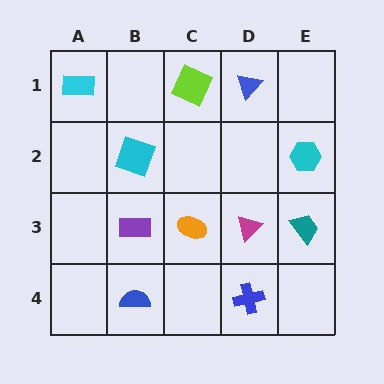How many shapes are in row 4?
2 shapes.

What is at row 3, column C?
An orange ellipse.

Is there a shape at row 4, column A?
No, that cell is empty.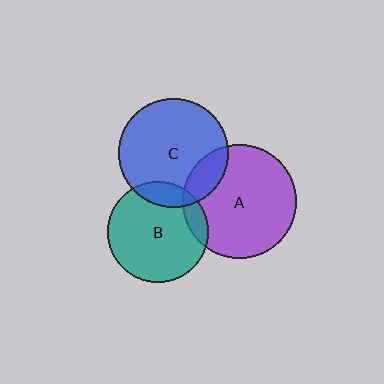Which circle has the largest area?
Circle A (purple).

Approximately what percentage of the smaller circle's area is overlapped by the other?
Approximately 10%.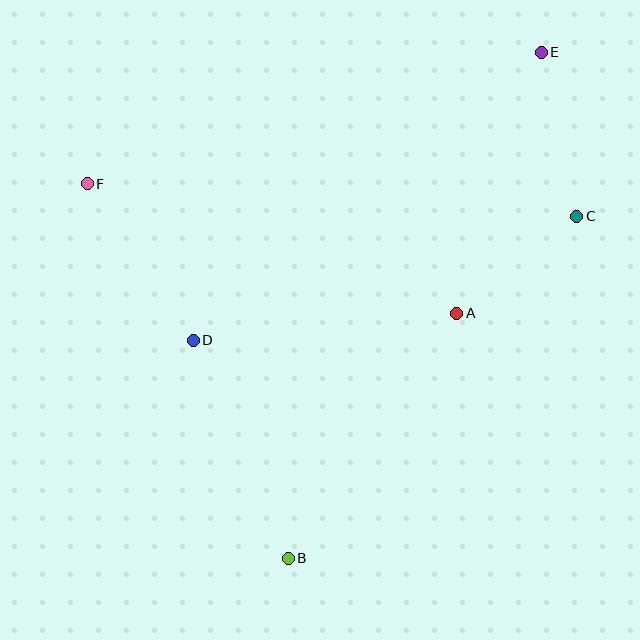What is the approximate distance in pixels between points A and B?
The distance between A and B is approximately 297 pixels.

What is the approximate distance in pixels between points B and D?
The distance between B and D is approximately 238 pixels.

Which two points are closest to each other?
Points A and C are closest to each other.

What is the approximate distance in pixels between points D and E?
The distance between D and E is approximately 451 pixels.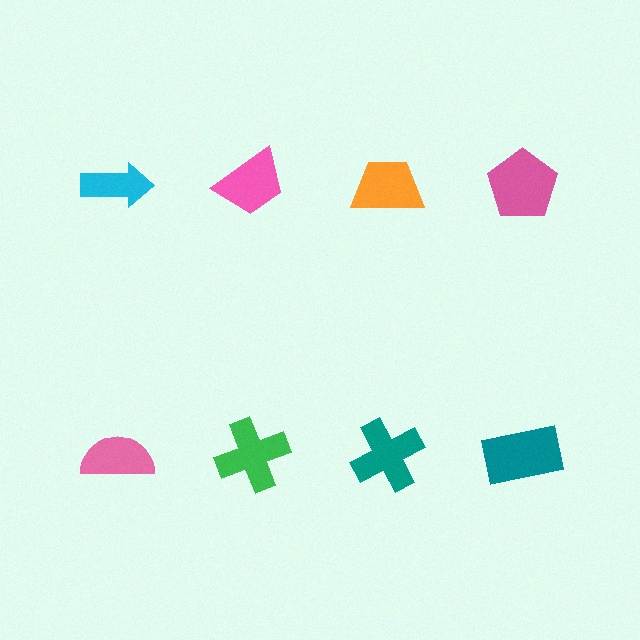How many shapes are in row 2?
4 shapes.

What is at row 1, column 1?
A cyan arrow.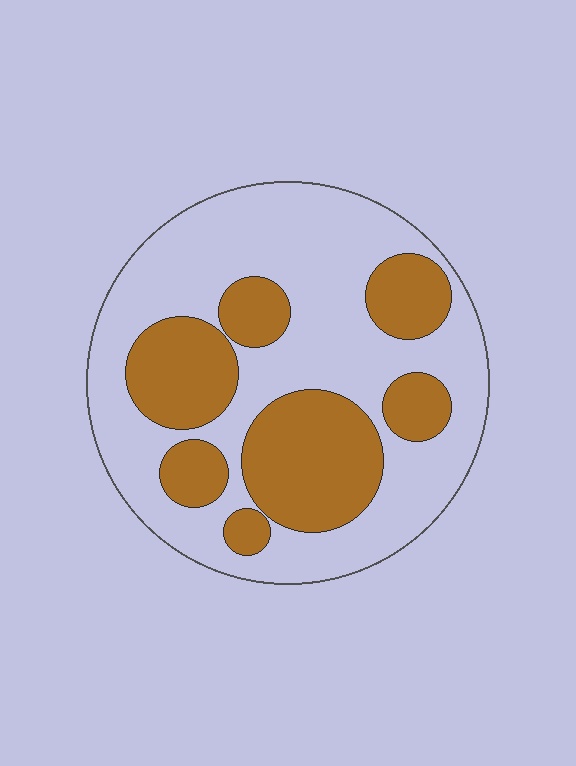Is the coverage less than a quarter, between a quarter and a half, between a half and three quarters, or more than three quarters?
Between a quarter and a half.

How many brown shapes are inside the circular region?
7.